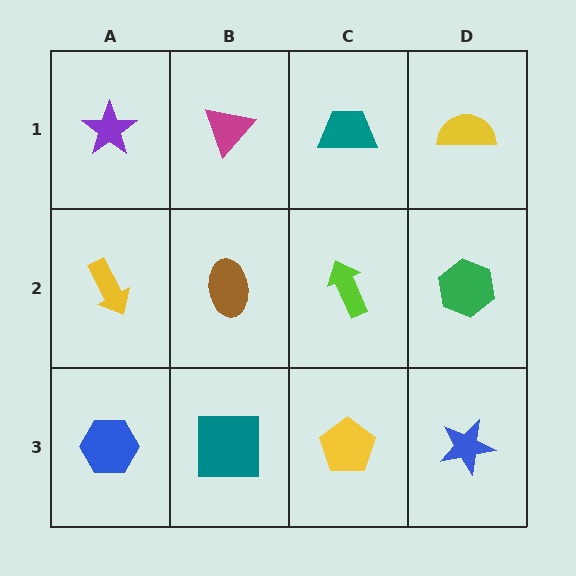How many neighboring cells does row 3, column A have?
2.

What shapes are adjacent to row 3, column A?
A yellow arrow (row 2, column A), a teal square (row 3, column B).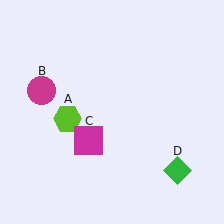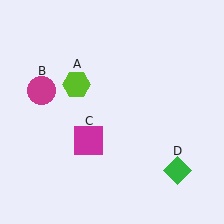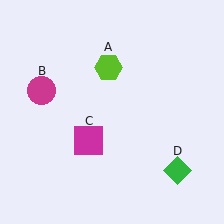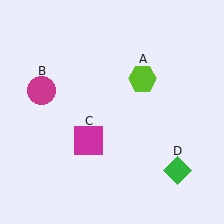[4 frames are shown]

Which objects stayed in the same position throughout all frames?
Magenta circle (object B) and magenta square (object C) and green diamond (object D) remained stationary.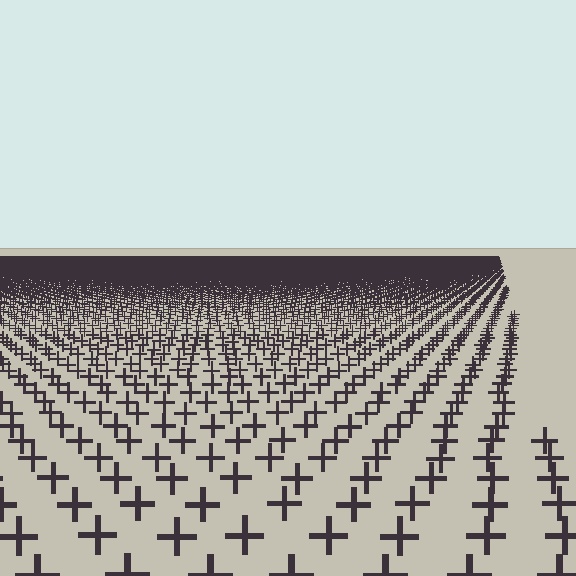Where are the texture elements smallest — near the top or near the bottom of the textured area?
Near the top.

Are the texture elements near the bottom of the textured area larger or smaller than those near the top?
Larger. Near the bottom, elements are closer to the viewer and appear at a bigger on-screen size.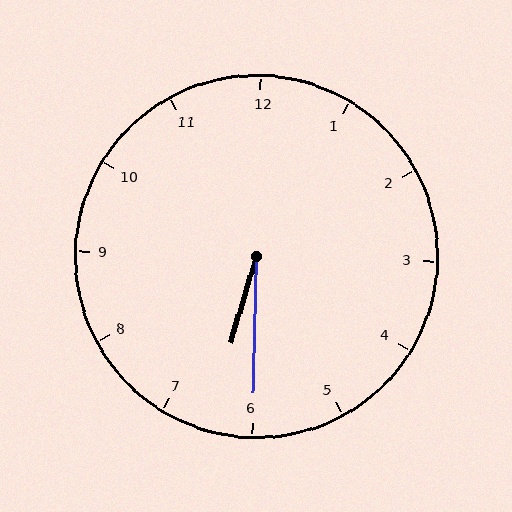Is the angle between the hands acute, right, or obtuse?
It is acute.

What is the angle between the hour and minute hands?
Approximately 15 degrees.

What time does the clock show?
6:30.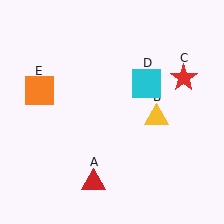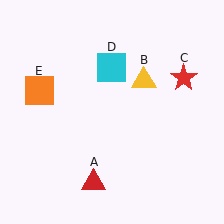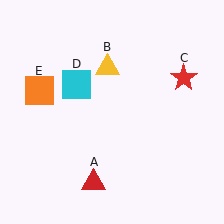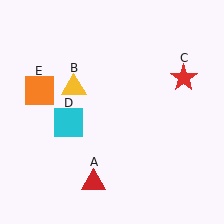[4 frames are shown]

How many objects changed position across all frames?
2 objects changed position: yellow triangle (object B), cyan square (object D).